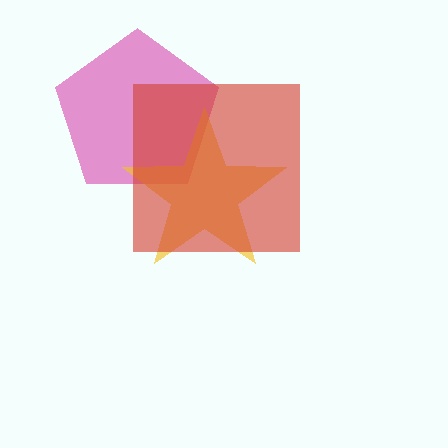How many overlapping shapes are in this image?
There are 3 overlapping shapes in the image.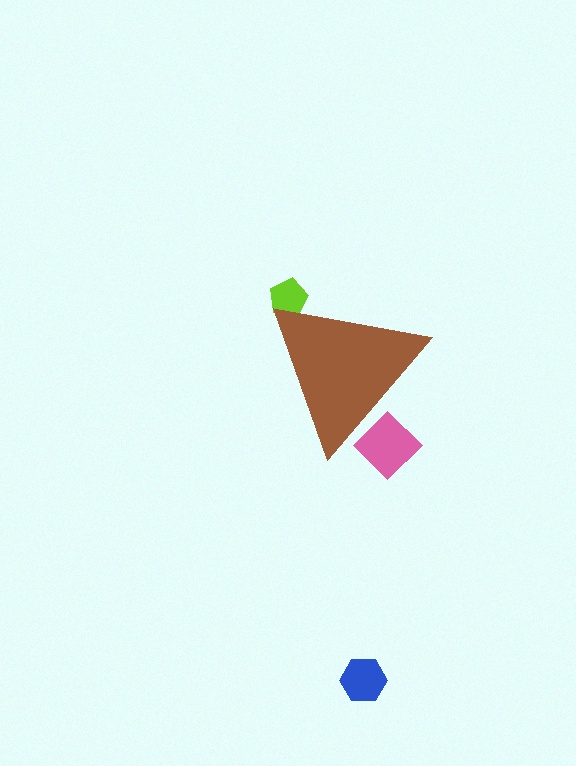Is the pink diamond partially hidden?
Yes, the pink diamond is partially hidden behind the brown triangle.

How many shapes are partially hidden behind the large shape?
2 shapes are partially hidden.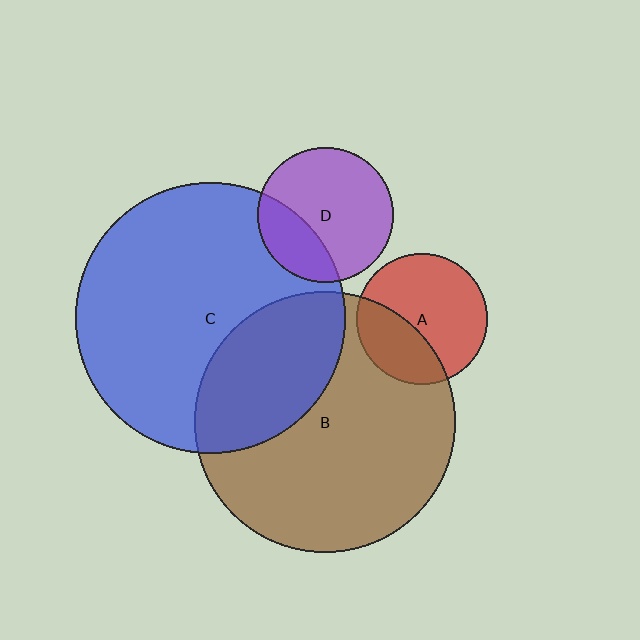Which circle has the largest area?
Circle C (blue).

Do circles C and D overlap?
Yes.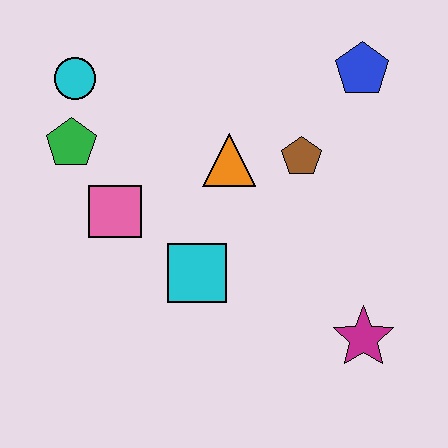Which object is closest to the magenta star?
The cyan square is closest to the magenta star.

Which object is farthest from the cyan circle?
The magenta star is farthest from the cyan circle.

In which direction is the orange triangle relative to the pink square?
The orange triangle is to the right of the pink square.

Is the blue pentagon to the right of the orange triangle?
Yes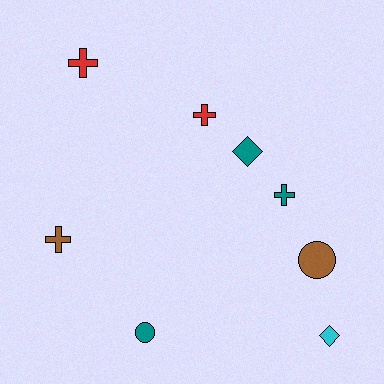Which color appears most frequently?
Teal, with 3 objects.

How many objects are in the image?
There are 8 objects.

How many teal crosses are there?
There is 1 teal cross.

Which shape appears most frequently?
Cross, with 4 objects.